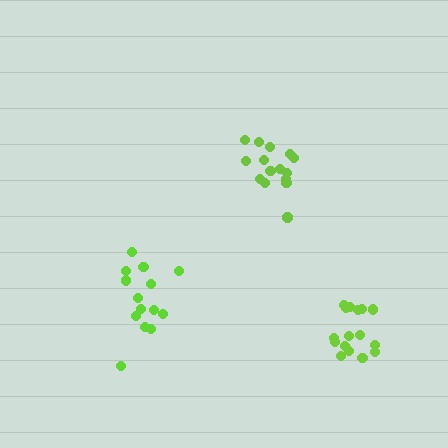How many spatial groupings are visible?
There are 3 spatial groupings.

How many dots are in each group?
Group 1: 16 dots, Group 2: 14 dots, Group 3: 16 dots (46 total).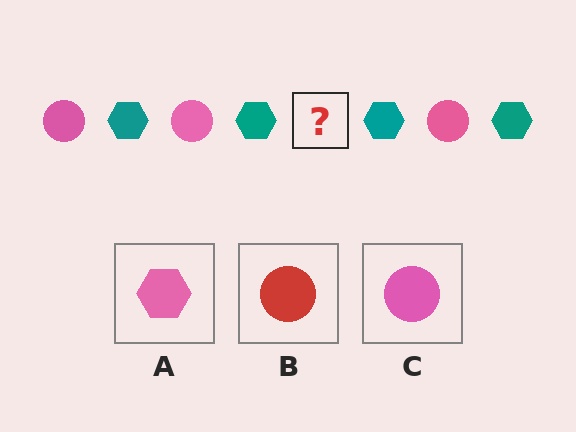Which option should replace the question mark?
Option C.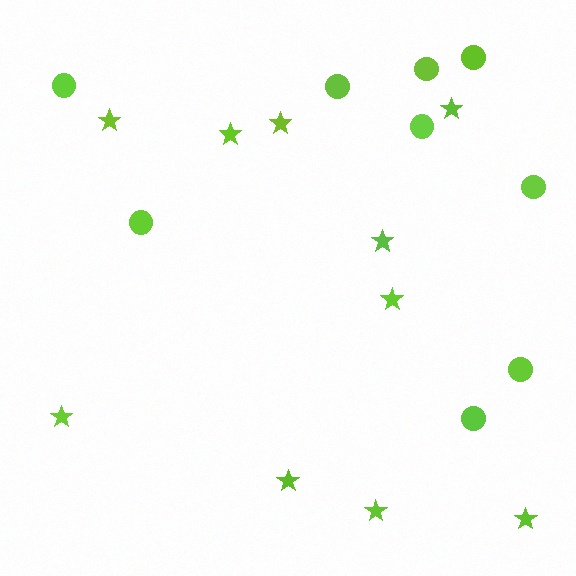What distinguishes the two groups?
There are 2 groups: one group of stars (10) and one group of circles (9).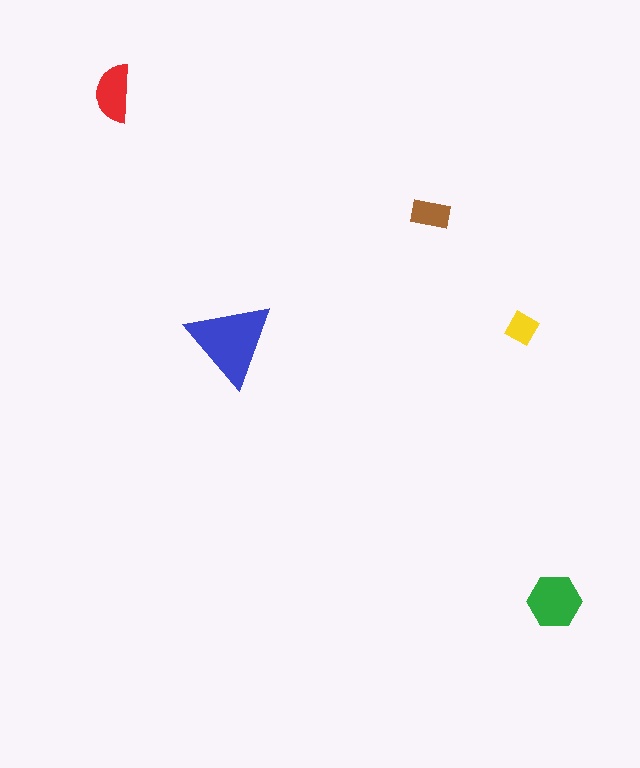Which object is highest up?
The red semicircle is topmost.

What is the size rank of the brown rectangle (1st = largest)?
4th.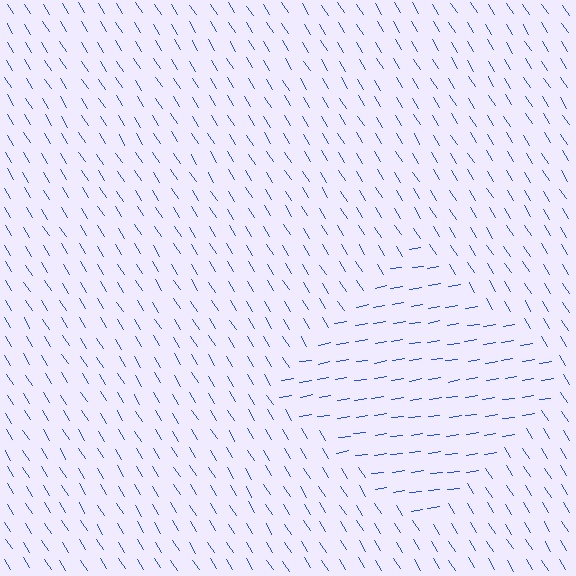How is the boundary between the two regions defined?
The boundary is defined purely by a change in line orientation (approximately 66 degrees difference). All lines are the same color and thickness.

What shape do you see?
I see a diamond.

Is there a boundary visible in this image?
Yes, there is a texture boundary formed by a change in line orientation.